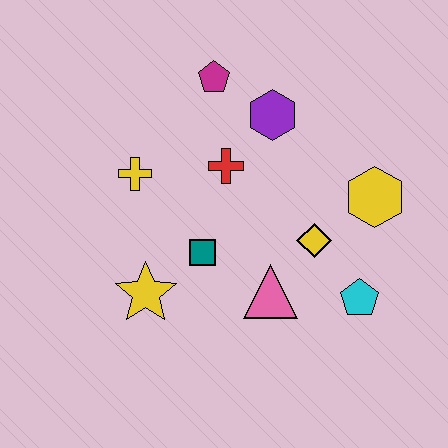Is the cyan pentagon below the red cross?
Yes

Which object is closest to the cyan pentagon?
The yellow diamond is closest to the cyan pentagon.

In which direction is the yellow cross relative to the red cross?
The yellow cross is to the left of the red cross.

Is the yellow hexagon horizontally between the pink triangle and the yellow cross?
No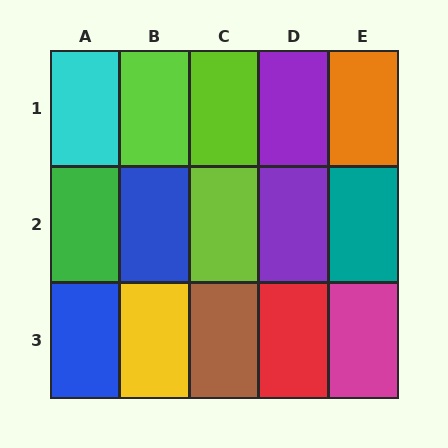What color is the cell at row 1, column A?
Cyan.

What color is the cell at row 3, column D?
Red.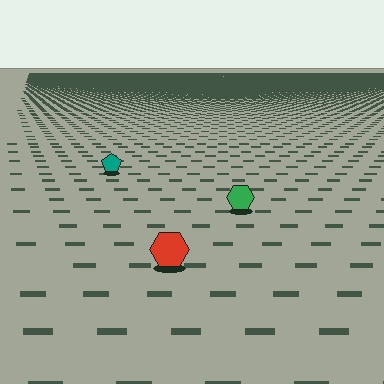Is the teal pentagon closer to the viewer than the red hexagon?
No. The red hexagon is closer — you can tell from the texture gradient: the ground texture is coarser near it.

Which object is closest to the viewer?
The red hexagon is closest. The texture marks near it are larger and more spread out.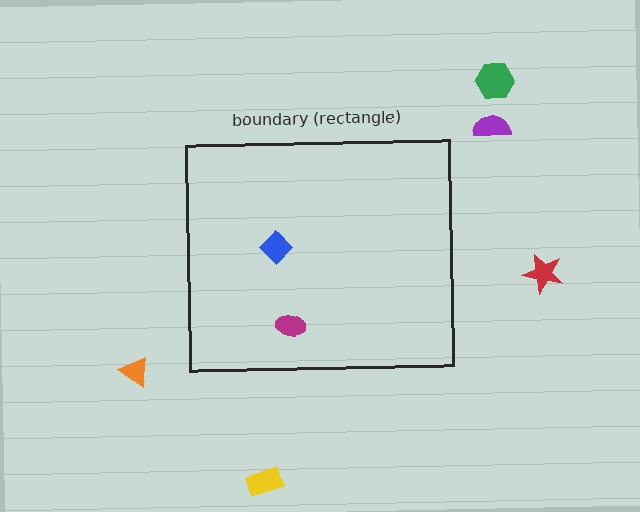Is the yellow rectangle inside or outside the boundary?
Outside.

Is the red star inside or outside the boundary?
Outside.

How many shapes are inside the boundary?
2 inside, 5 outside.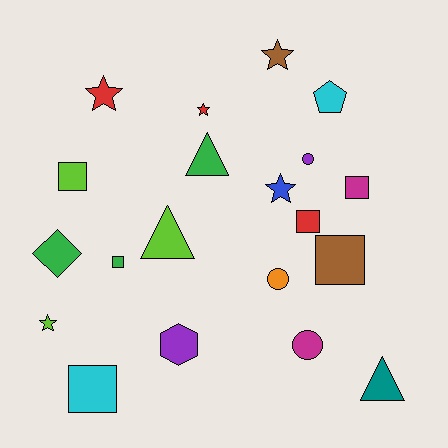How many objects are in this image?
There are 20 objects.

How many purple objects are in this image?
There are 2 purple objects.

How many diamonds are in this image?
There is 1 diamond.